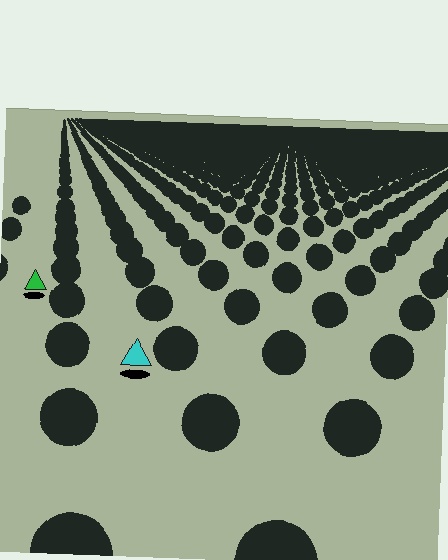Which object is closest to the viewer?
The cyan triangle is closest. The texture marks near it are larger and more spread out.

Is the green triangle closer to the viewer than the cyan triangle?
No. The cyan triangle is closer — you can tell from the texture gradient: the ground texture is coarser near it.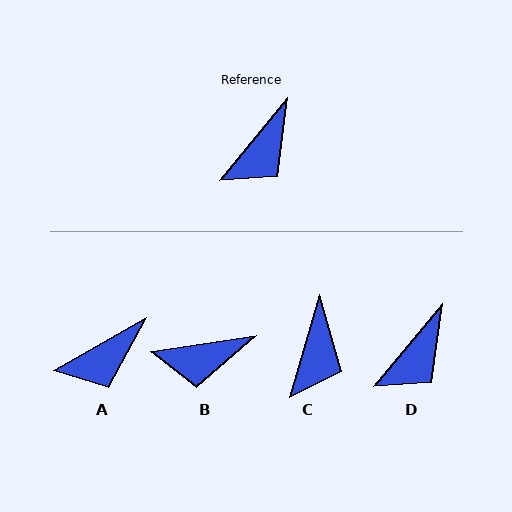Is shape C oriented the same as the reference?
No, it is off by about 24 degrees.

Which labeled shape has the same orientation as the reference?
D.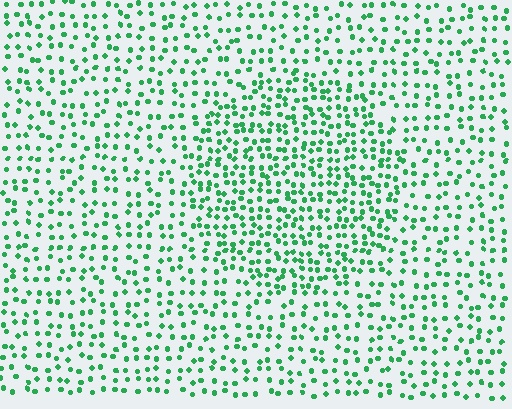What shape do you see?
I see a circle.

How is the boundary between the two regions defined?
The boundary is defined by a change in element density (approximately 1.7x ratio). All elements are the same color, size, and shape.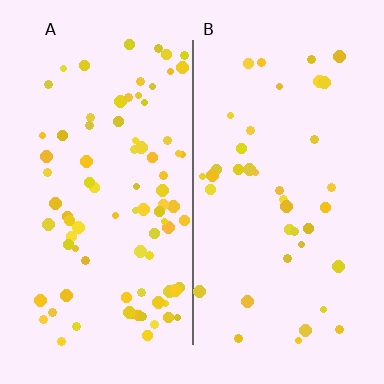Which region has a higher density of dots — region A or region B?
A (the left).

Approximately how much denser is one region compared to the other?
Approximately 2.2× — region A over region B.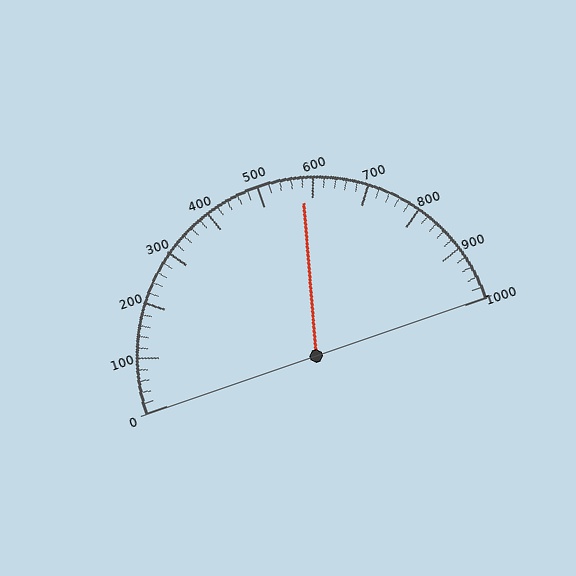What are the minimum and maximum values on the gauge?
The gauge ranges from 0 to 1000.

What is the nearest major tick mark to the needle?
The nearest major tick mark is 600.